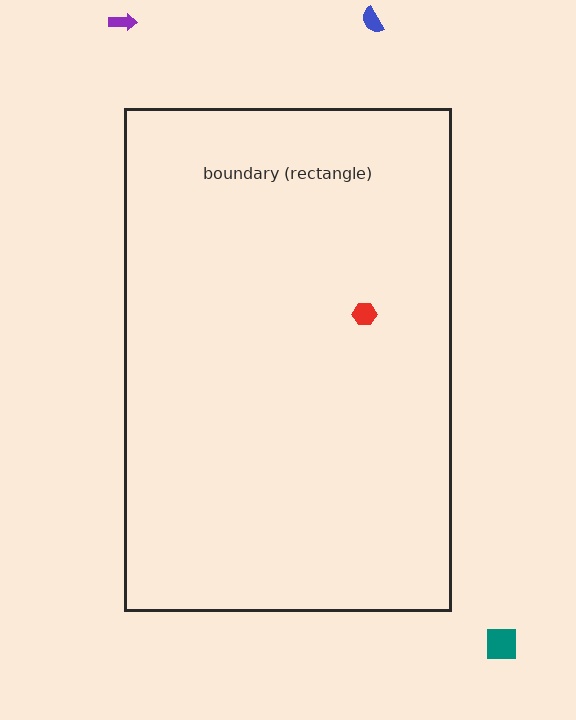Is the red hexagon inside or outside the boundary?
Inside.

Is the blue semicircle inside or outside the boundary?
Outside.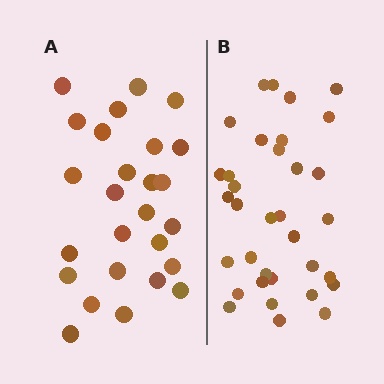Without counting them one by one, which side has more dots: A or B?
Region B (the right region) has more dots.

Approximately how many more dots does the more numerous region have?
Region B has roughly 8 or so more dots than region A.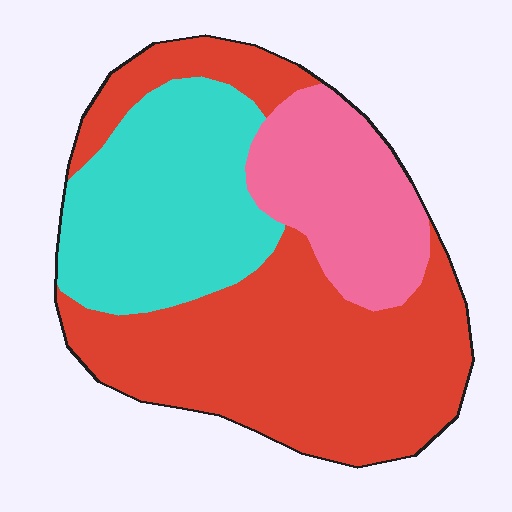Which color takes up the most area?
Red, at roughly 50%.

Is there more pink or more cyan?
Cyan.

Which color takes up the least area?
Pink, at roughly 20%.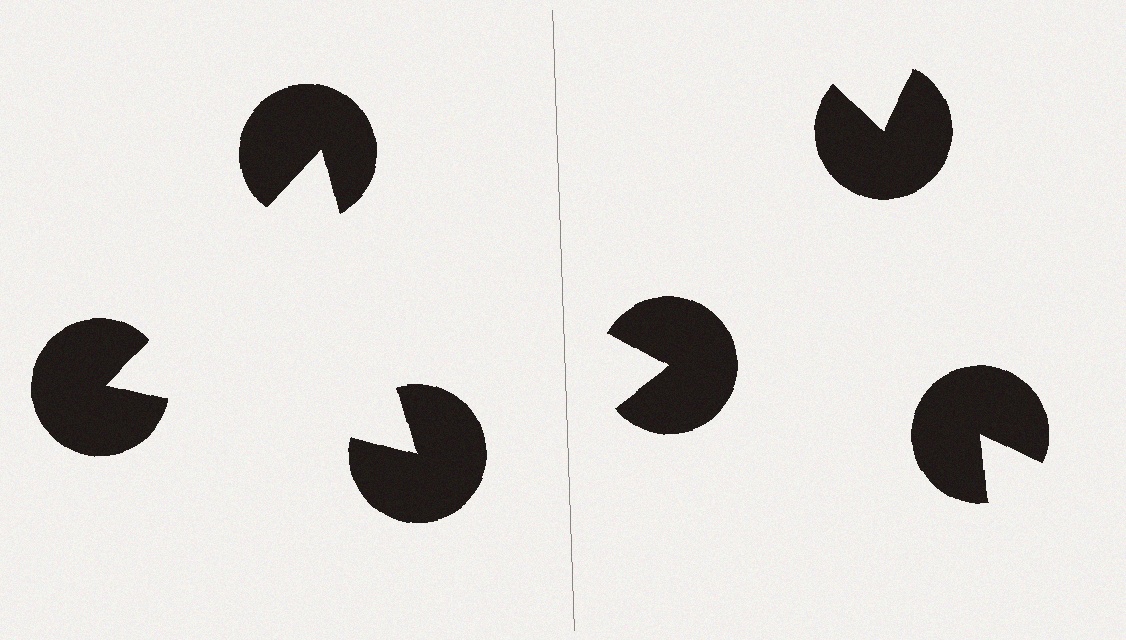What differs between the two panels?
The pac-man discs are positioned identically on both sides; only the wedge orientations differ. On the left they align to a triangle; on the right they are misaligned.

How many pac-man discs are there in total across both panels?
6 — 3 on each side.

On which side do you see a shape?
An illusory triangle appears on the left side. On the right side the wedge cuts are rotated, so no coherent shape forms.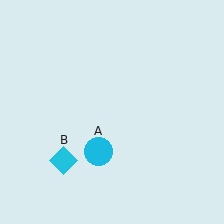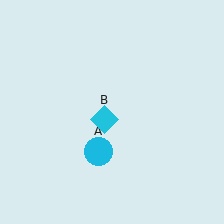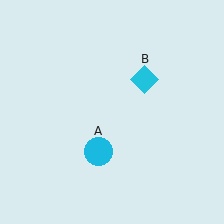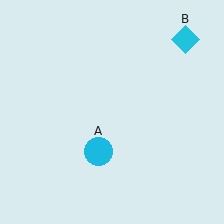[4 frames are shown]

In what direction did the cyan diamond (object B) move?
The cyan diamond (object B) moved up and to the right.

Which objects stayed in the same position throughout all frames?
Cyan circle (object A) remained stationary.